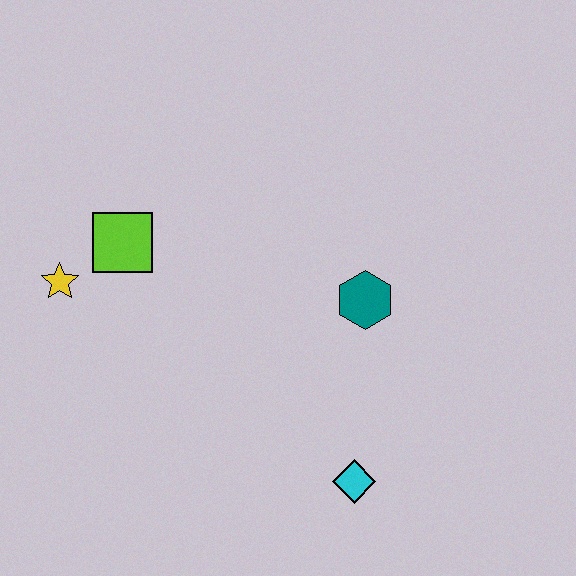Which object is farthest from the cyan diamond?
The yellow star is farthest from the cyan diamond.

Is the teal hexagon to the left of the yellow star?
No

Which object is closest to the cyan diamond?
The teal hexagon is closest to the cyan diamond.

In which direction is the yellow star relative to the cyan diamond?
The yellow star is to the left of the cyan diamond.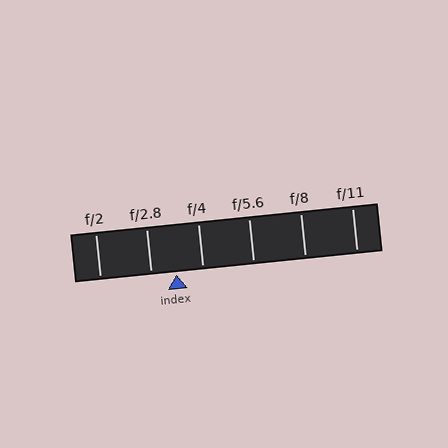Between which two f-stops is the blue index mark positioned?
The index mark is between f/2.8 and f/4.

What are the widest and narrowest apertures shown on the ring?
The widest aperture shown is f/2 and the narrowest is f/11.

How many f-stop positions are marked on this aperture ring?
There are 6 f-stop positions marked.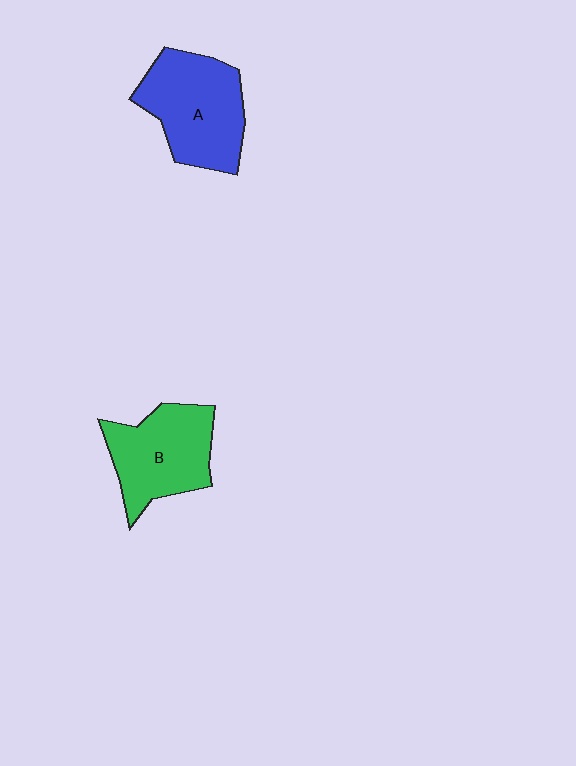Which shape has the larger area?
Shape A (blue).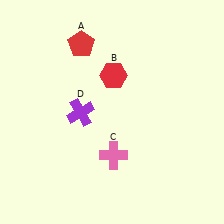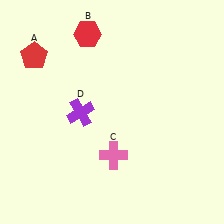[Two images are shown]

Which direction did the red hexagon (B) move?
The red hexagon (B) moved up.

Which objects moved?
The objects that moved are: the red pentagon (A), the red hexagon (B).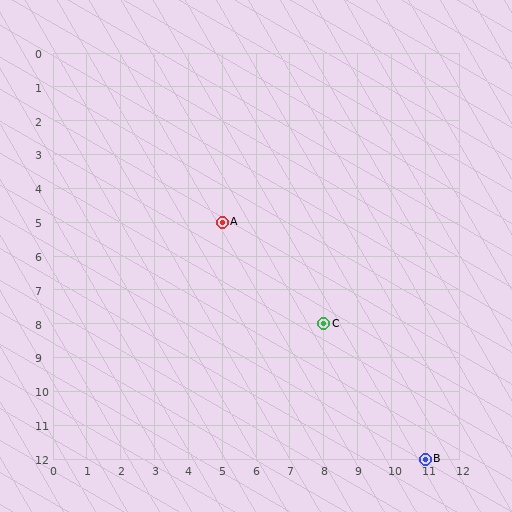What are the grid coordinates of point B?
Point B is at grid coordinates (11, 12).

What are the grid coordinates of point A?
Point A is at grid coordinates (5, 5).